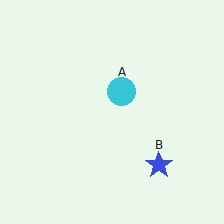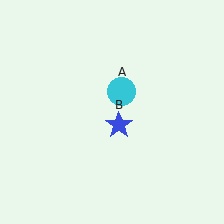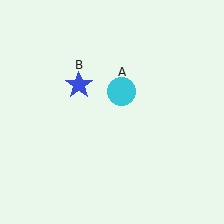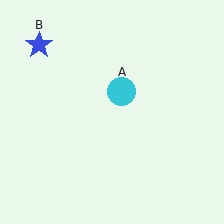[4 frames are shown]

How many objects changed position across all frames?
1 object changed position: blue star (object B).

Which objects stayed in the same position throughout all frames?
Cyan circle (object A) remained stationary.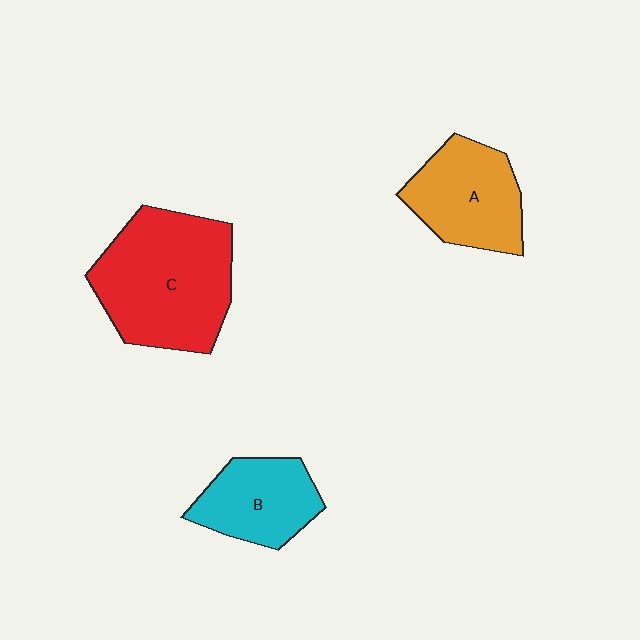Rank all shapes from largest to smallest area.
From largest to smallest: C (red), A (orange), B (cyan).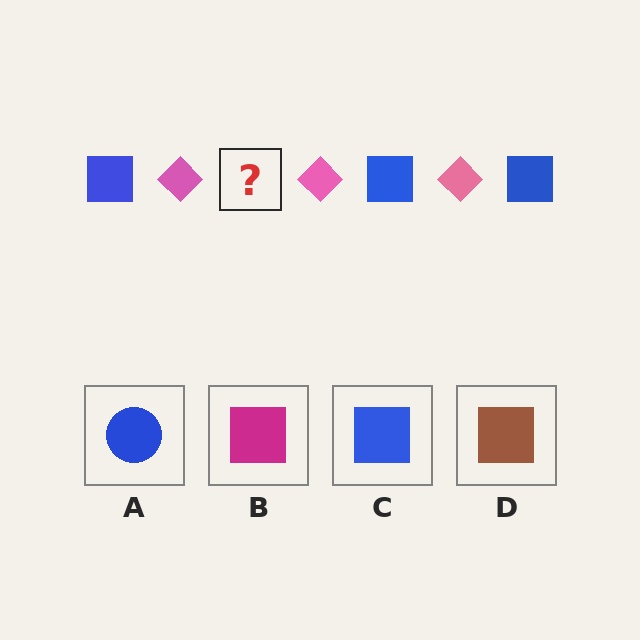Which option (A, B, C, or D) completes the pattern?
C.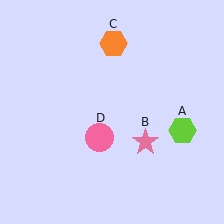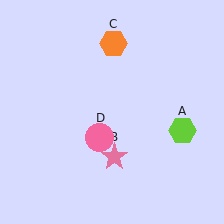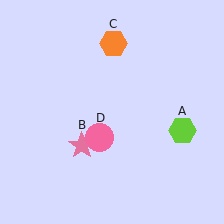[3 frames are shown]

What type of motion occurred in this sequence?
The pink star (object B) rotated clockwise around the center of the scene.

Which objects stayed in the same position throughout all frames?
Lime hexagon (object A) and orange hexagon (object C) and pink circle (object D) remained stationary.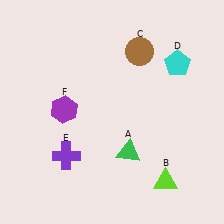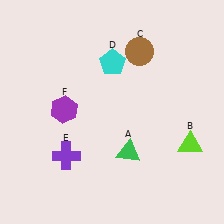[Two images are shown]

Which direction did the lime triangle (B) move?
The lime triangle (B) moved up.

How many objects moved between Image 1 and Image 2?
2 objects moved between the two images.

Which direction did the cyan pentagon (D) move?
The cyan pentagon (D) moved left.